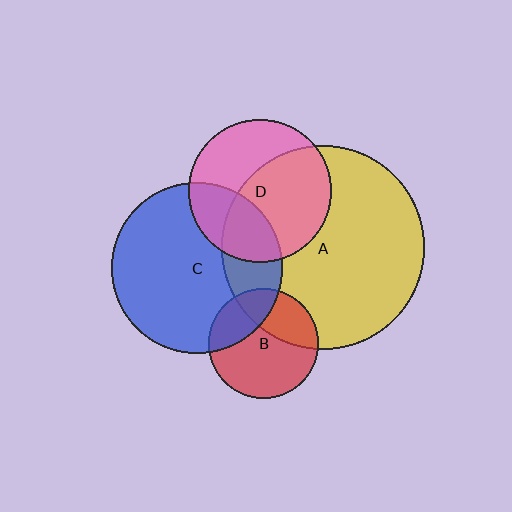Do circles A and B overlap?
Yes.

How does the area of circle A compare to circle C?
Approximately 1.4 times.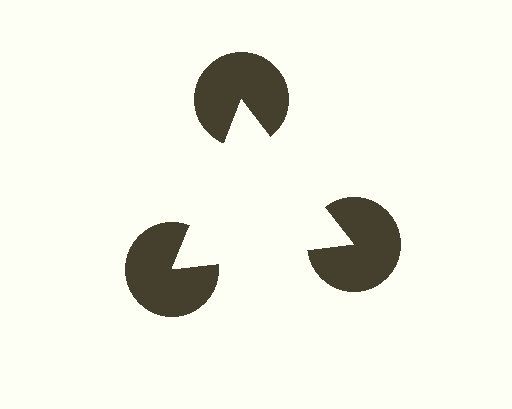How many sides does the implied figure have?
3 sides.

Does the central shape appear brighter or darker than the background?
It typically appears slightly brighter than the background, even though no actual brightness change is drawn.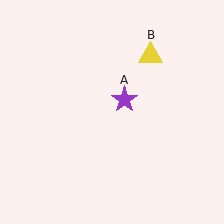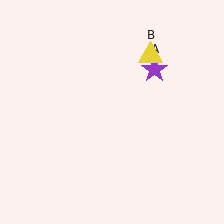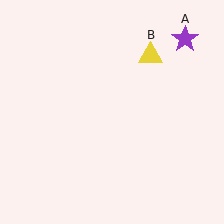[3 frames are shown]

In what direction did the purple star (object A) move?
The purple star (object A) moved up and to the right.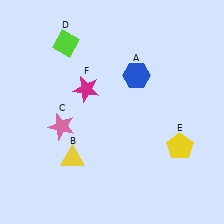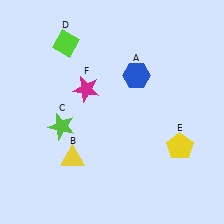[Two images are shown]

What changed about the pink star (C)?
In Image 1, C is pink. In Image 2, it changed to lime.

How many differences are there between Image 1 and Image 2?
There is 1 difference between the two images.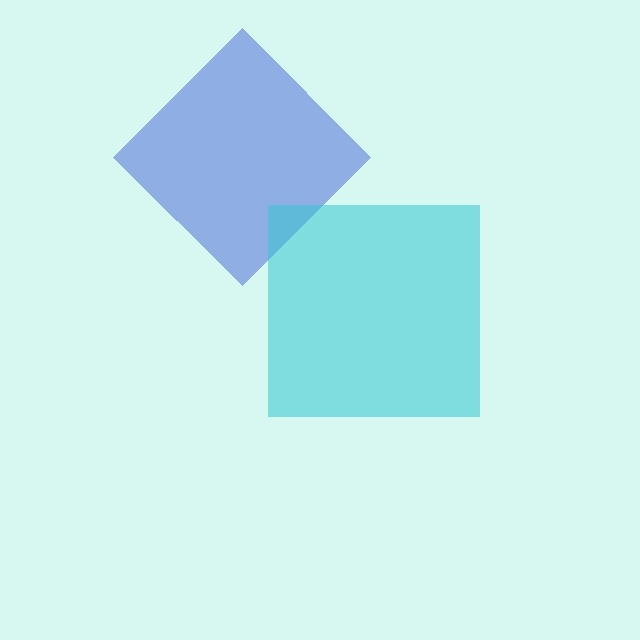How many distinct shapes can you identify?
There are 2 distinct shapes: a blue diamond, a cyan square.